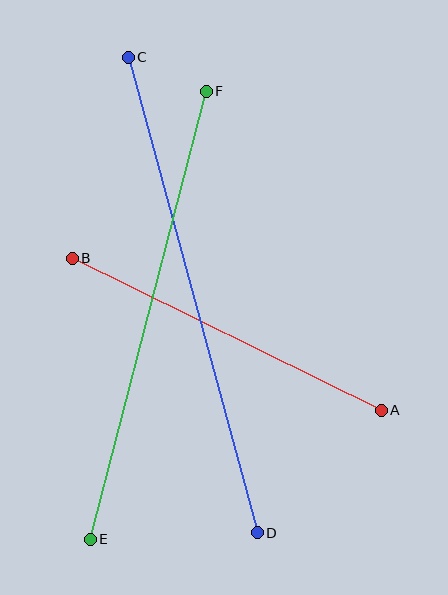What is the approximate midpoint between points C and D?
The midpoint is at approximately (193, 295) pixels.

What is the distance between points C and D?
The distance is approximately 492 pixels.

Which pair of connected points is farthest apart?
Points C and D are farthest apart.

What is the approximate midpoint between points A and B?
The midpoint is at approximately (227, 334) pixels.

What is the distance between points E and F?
The distance is approximately 463 pixels.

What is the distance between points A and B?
The distance is approximately 344 pixels.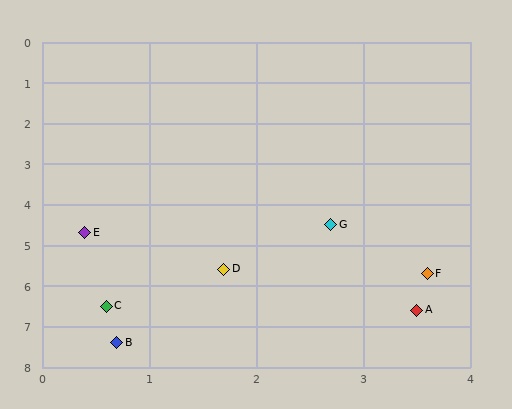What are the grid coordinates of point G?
Point G is at approximately (2.7, 4.5).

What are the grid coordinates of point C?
Point C is at approximately (0.6, 6.5).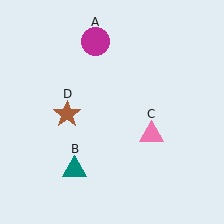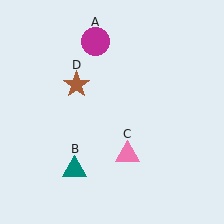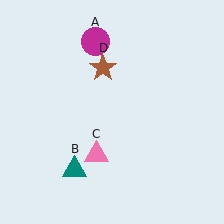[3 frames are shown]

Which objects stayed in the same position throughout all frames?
Magenta circle (object A) and teal triangle (object B) remained stationary.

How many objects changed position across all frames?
2 objects changed position: pink triangle (object C), brown star (object D).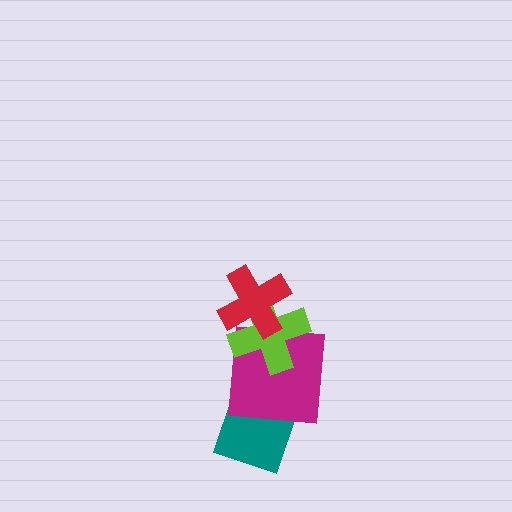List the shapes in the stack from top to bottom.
From top to bottom: the red cross, the lime cross, the magenta square, the teal diamond.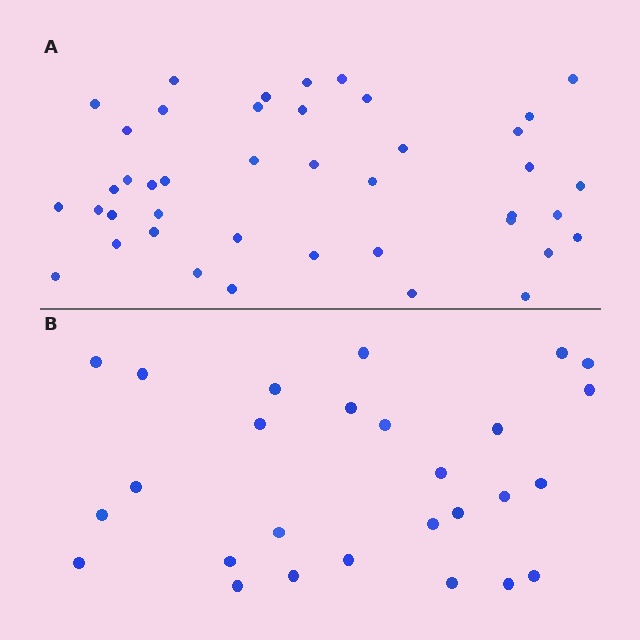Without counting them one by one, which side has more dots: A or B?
Region A (the top region) has more dots.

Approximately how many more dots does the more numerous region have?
Region A has approximately 15 more dots than region B.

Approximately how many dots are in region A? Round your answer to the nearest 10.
About 40 dots. (The exact count is 42, which rounds to 40.)